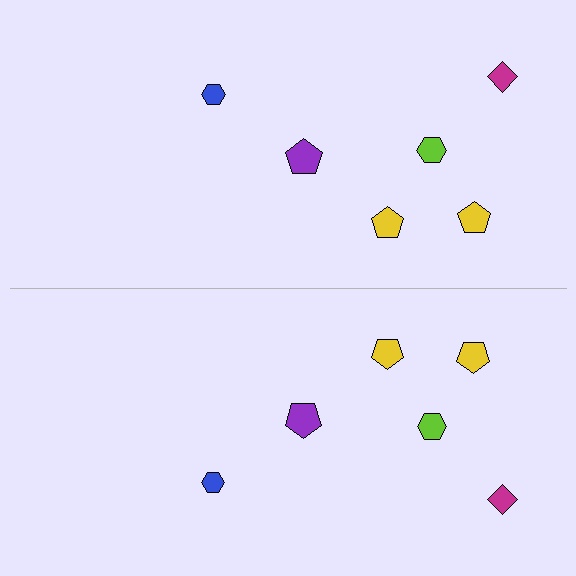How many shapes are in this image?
There are 12 shapes in this image.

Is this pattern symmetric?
Yes, this pattern has bilateral (reflection) symmetry.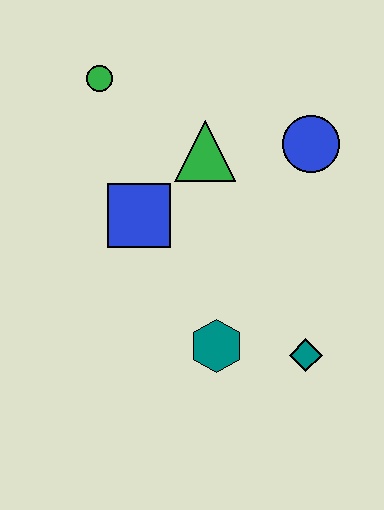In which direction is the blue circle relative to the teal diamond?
The blue circle is above the teal diamond.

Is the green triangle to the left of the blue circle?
Yes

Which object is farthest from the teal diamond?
The green circle is farthest from the teal diamond.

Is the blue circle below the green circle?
Yes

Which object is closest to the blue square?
The green triangle is closest to the blue square.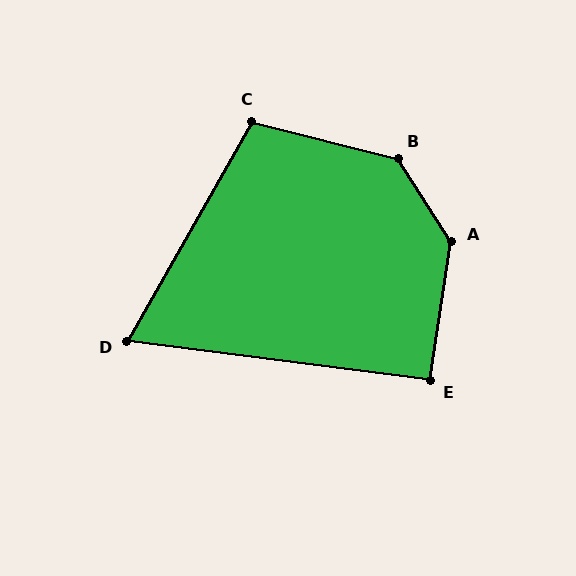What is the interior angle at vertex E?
Approximately 91 degrees (approximately right).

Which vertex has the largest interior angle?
A, at approximately 139 degrees.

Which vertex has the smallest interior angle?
D, at approximately 68 degrees.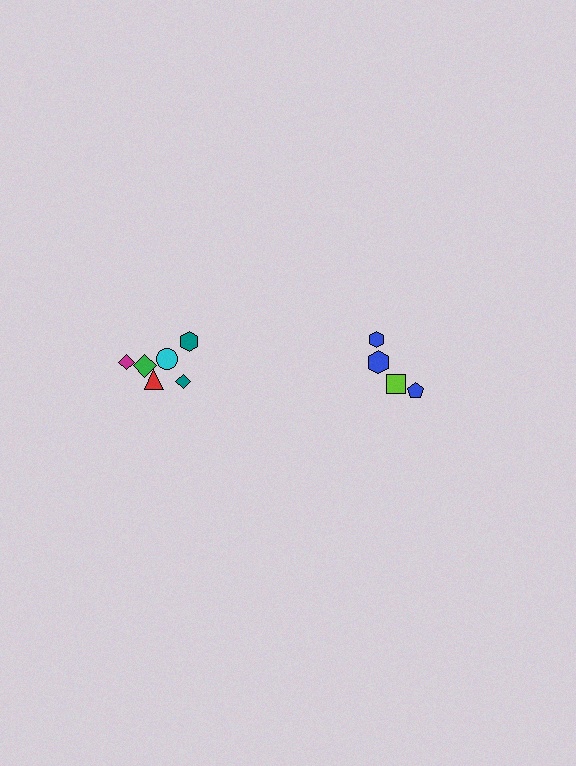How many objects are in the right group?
There are 4 objects.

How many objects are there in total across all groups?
There are 10 objects.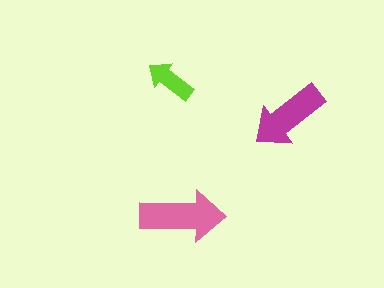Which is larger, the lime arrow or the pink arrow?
The pink one.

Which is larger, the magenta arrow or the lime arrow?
The magenta one.